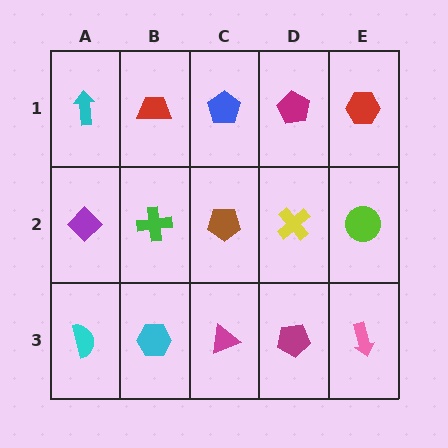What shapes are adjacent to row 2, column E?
A red hexagon (row 1, column E), a pink arrow (row 3, column E), a yellow cross (row 2, column D).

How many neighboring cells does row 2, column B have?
4.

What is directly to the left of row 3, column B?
A cyan semicircle.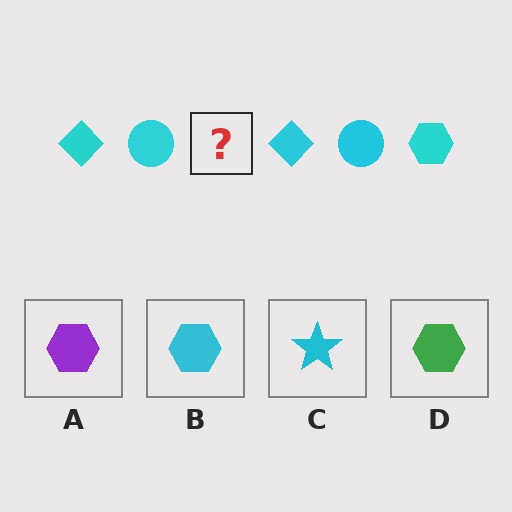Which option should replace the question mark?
Option B.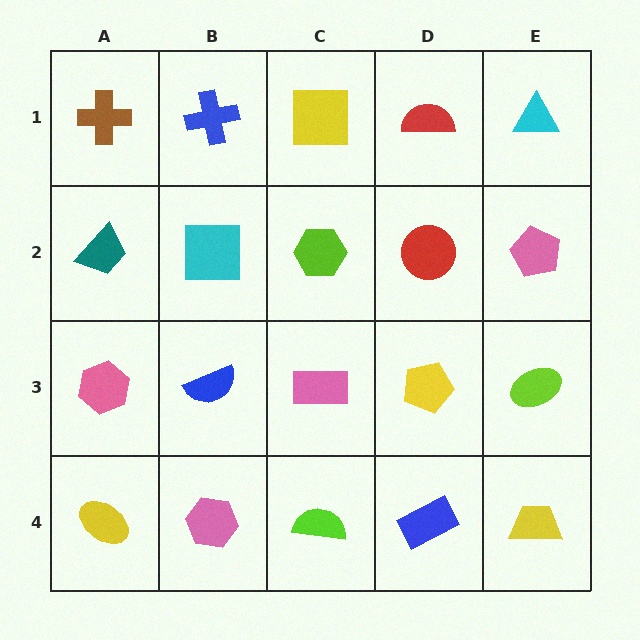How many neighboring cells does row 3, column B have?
4.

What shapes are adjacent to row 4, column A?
A pink hexagon (row 3, column A), a pink hexagon (row 4, column B).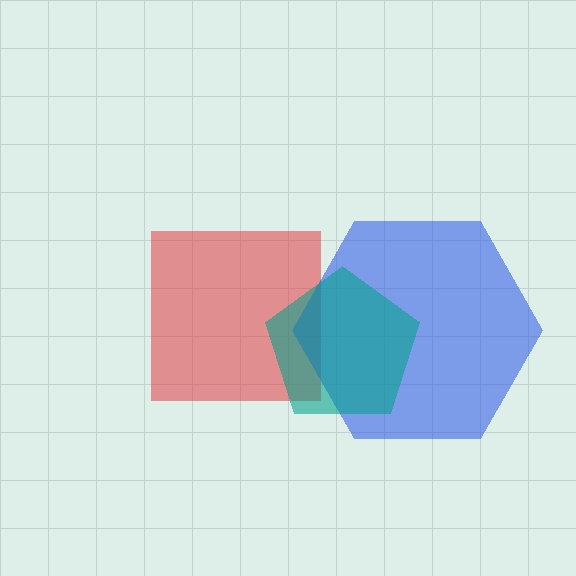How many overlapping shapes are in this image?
There are 3 overlapping shapes in the image.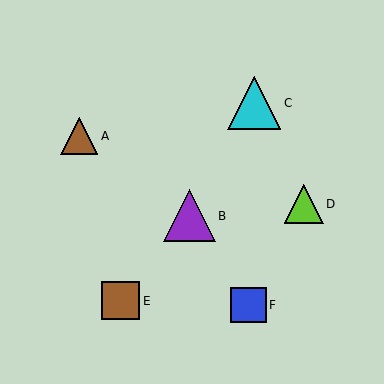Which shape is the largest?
The cyan triangle (labeled C) is the largest.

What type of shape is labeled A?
Shape A is a brown triangle.